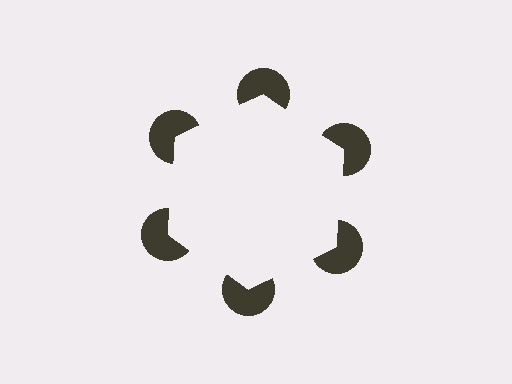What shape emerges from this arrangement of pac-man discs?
An illusory hexagon — its edges are inferred from the aligned wedge cuts in the pac-man discs, not physically drawn.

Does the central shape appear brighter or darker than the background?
It typically appears slightly brighter than the background, even though no actual brightness change is drawn.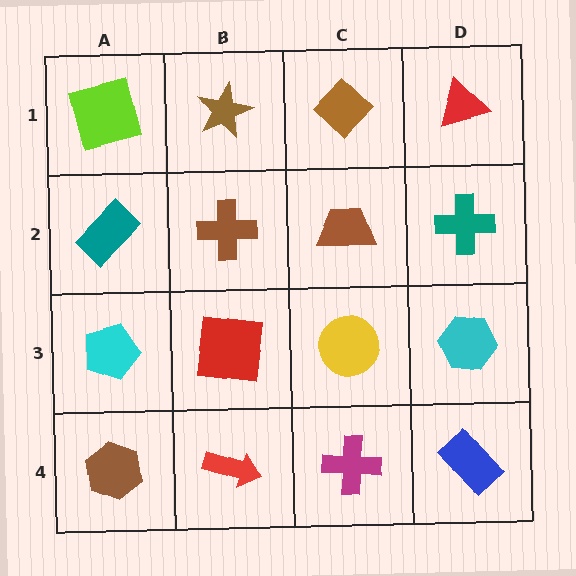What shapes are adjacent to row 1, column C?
A brown trapezoid (row 2, column C), a brown star (row 1, column B), a red triangle (row 1, column D).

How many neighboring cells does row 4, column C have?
3.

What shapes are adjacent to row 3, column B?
A brown cross (row 2, column B), a red arrow (row 4, column B), a cyan pentagon (row 3, column A), a yellow circle (row 3, column C).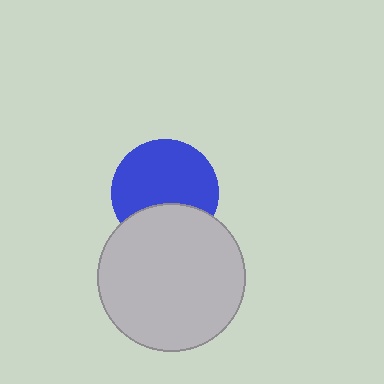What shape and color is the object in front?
The object in front is a light gray circle.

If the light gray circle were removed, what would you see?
You would see the complete blue circle.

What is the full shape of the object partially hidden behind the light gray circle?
The partially hidden object is a blue circle.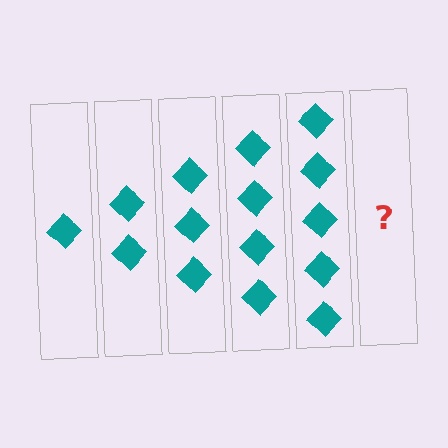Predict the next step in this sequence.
The next step is 6 diamonds.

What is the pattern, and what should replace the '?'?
The pattern is that each step adds one more diamond. The '?' should be 6 diamonds.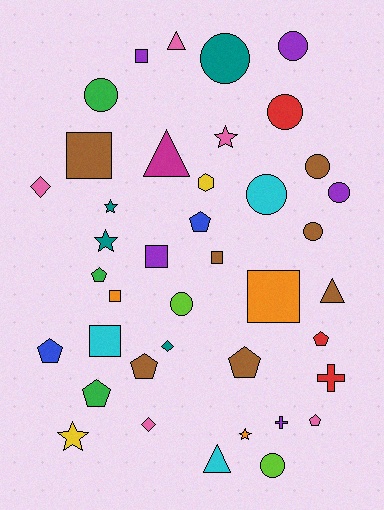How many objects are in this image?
There are 40 objects.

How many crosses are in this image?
There are 2 crosses.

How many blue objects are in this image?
There are 2 blue objects.